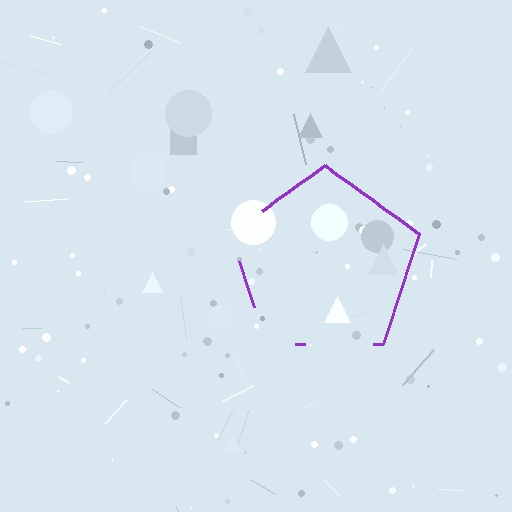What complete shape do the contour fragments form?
The contour fragments form a pentagon.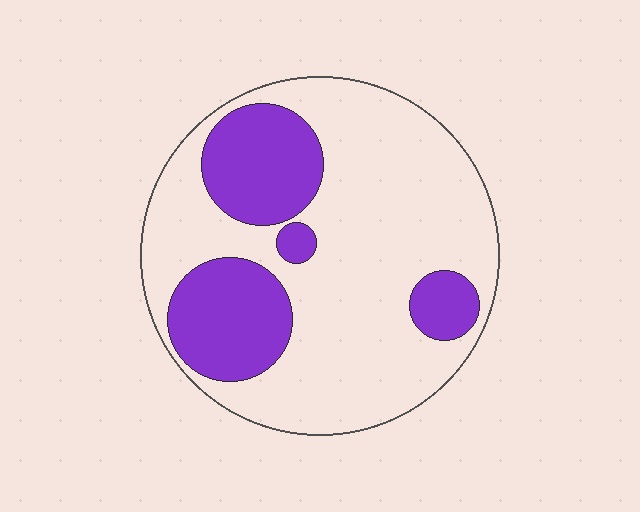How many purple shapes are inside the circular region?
4.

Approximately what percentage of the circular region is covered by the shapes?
Approximately 30%.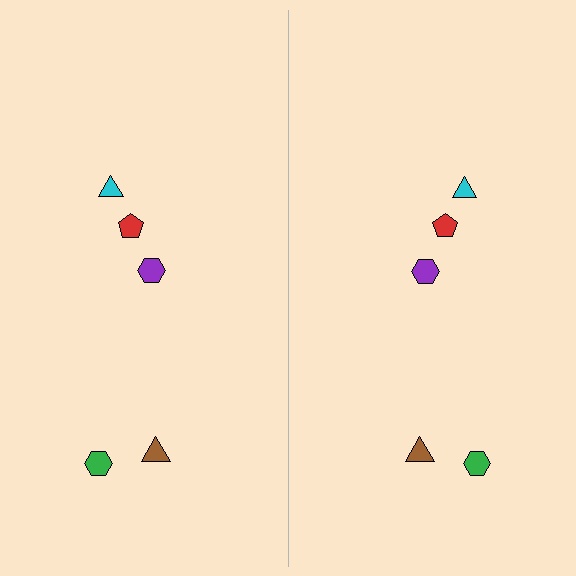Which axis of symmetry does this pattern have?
The pattern has a vertical axis of symmetry running through the center of the image.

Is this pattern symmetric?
Yes, this pattern has bilateral (reflection) symmetry.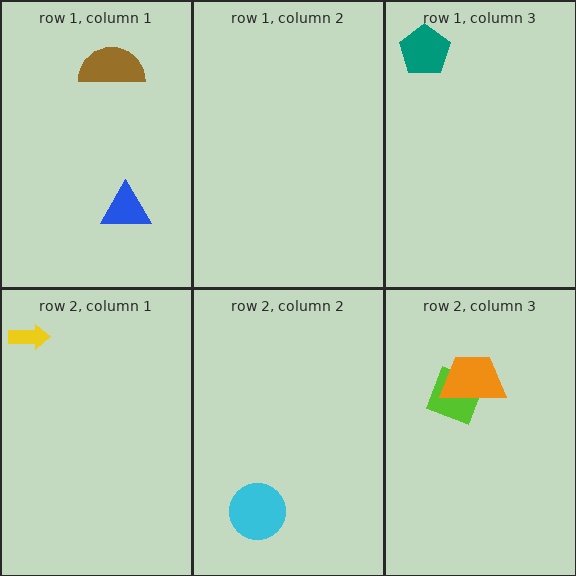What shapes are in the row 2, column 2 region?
The cyan circle.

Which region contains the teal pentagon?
The row 1, column 3 region.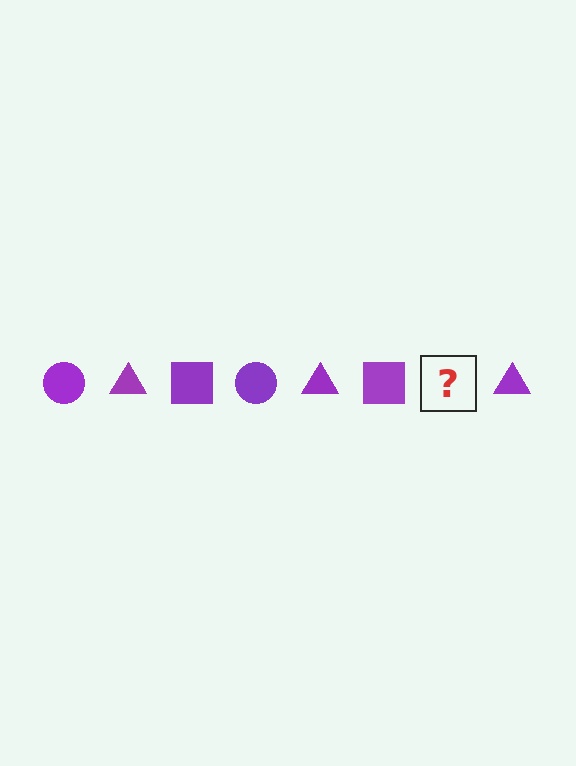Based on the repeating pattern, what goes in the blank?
The blank should be a purple circle.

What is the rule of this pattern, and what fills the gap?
The rule is that the pattern cycles through circle, triangle, square shapes in purple. The gap should be filled with a purple circle.